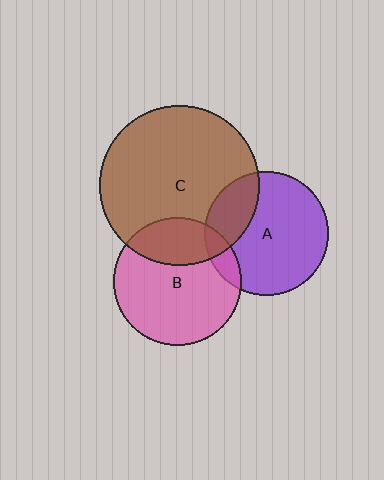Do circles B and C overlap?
Yes.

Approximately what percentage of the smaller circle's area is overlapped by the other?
Approximately 25%.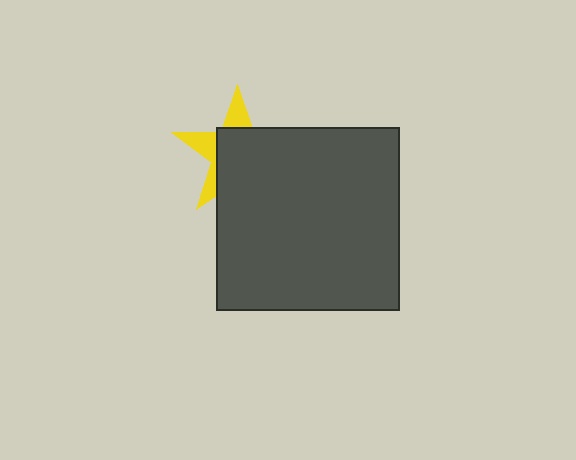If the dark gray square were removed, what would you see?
You would see the complete yellow star.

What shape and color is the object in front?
The object in front is a dark gray square.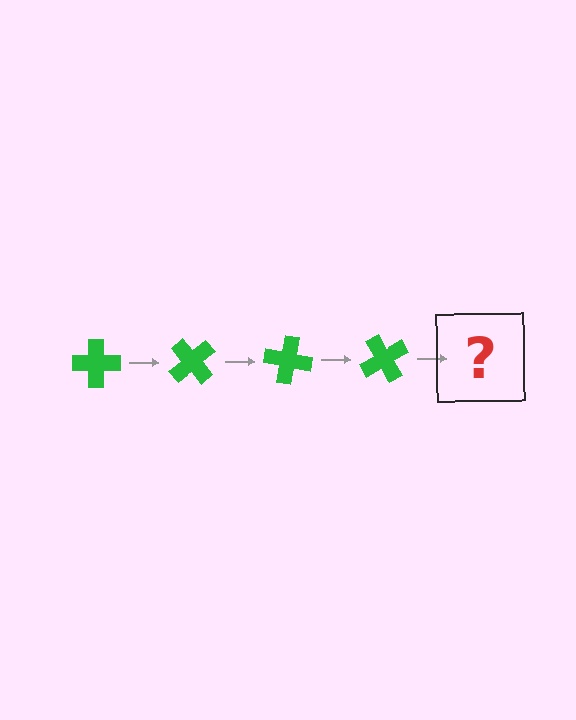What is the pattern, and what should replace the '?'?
The pattern is that the cross rotates 50 degrees each step. The '?' should be a green cross rotated 200 degrees.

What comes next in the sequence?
The next element should be a green cross rotated 200 degrees.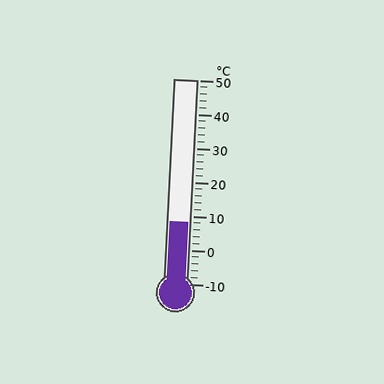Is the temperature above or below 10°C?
The temperature is below 10°C.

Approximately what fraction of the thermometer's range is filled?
The thermometer is filled to approximately 30% of its range.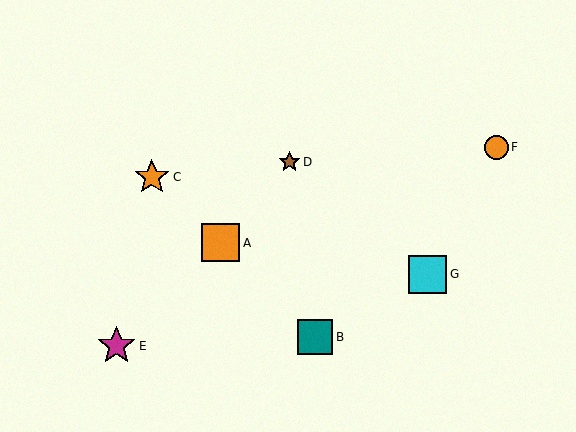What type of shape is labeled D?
Shape D is a brown star.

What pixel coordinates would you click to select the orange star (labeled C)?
Click at (152, 177) to select the orange star C.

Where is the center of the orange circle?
The center of the orange circle is at (496, 147).